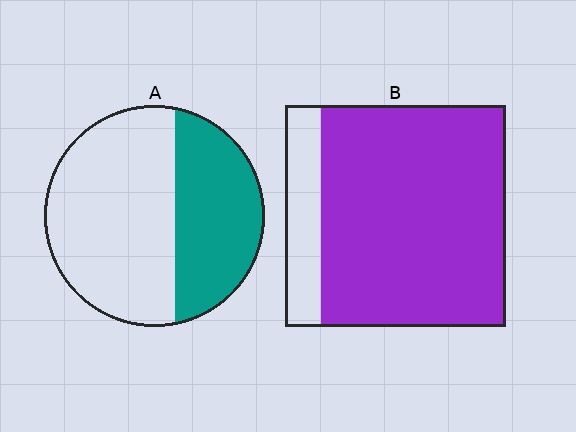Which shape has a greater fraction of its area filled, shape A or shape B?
Shape B.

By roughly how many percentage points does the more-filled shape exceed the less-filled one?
By roughly 45 percentage points (B over A).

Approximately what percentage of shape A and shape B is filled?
A is approximately 40% and B is approximately 85%.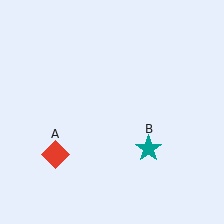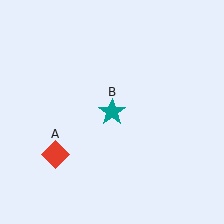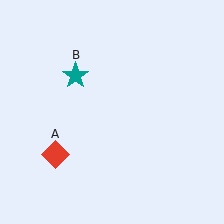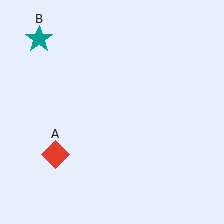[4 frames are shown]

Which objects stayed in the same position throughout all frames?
Red diamond (object A) remained stationary.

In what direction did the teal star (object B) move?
The teal star (object B) moved up and to the left.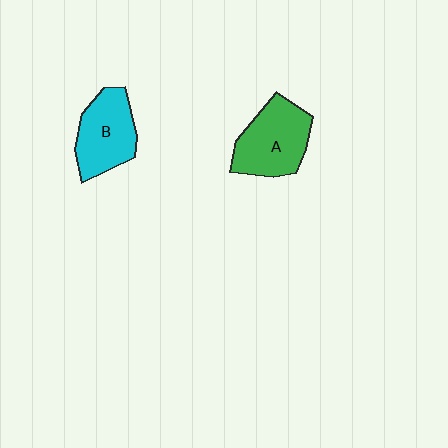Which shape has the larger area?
Shape A (green).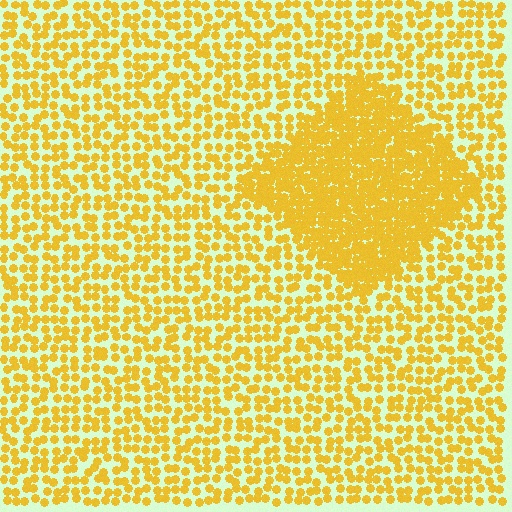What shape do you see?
I see a diamond.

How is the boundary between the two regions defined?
The boundary is defined by a change in element density (approximately 2.2x ratio). All elements are the same color, size, and shape.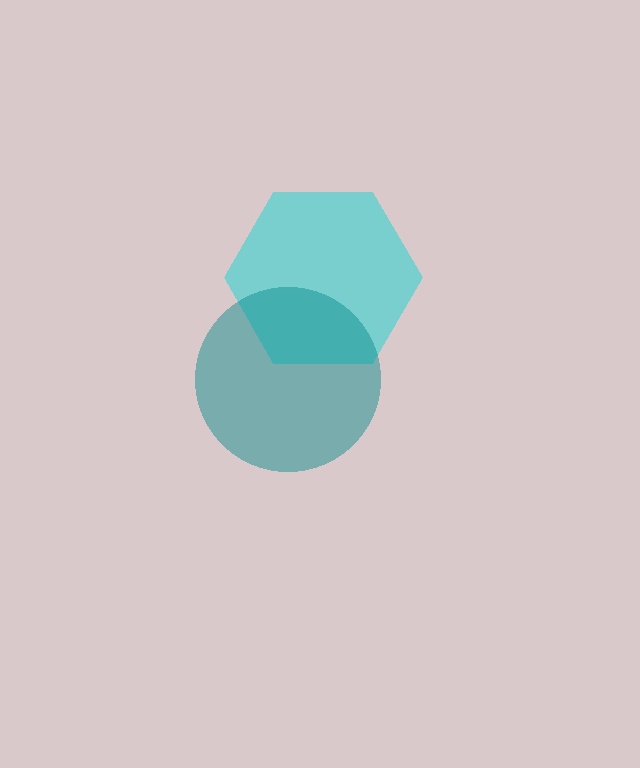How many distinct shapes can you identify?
There are 2 distinct shapes: a cyan hexagon, a teal circle.